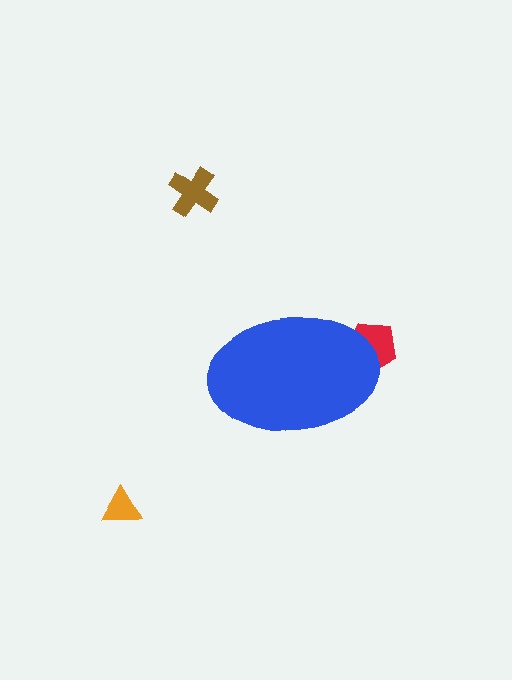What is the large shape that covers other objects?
A blue ellipse.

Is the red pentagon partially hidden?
Yes, the red pentagon is partially hidden behind the blue ellipse.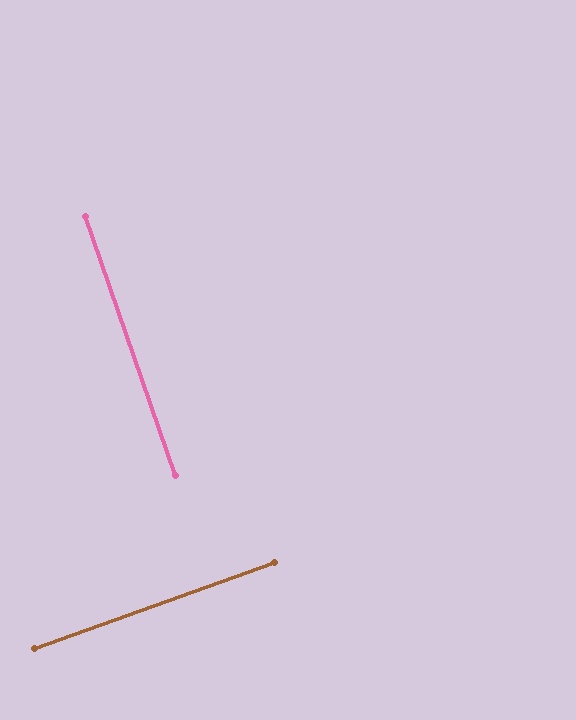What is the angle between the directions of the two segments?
Approximately 89 degrees.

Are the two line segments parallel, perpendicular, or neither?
Perpendicular — they meet at approximately 89°.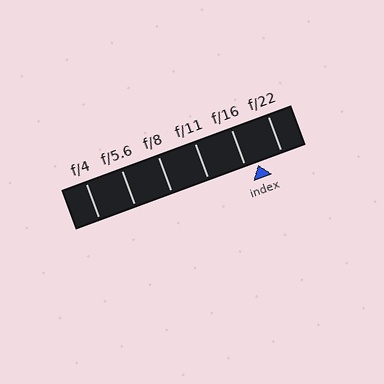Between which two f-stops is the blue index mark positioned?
The index mark is between f/16 and f/22.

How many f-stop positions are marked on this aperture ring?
There are 6 f-stop positions marked.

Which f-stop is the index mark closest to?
The index mark is closest to f/16.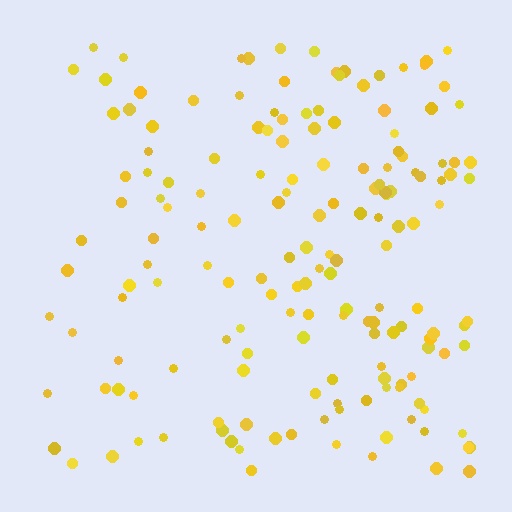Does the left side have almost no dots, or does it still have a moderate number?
Still a moderate number, just noticeably fewer than the right.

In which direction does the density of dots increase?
From left to right, with the right side densest.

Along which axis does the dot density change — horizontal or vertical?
Horizontal.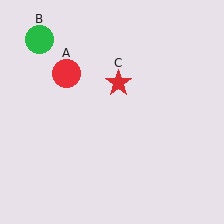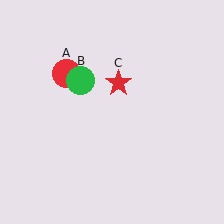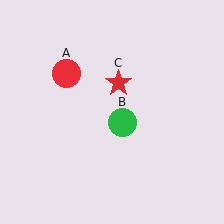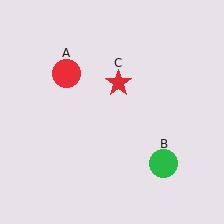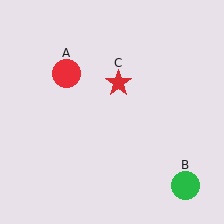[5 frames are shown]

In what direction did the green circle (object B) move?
The green circle (object B) moved down and to the right.